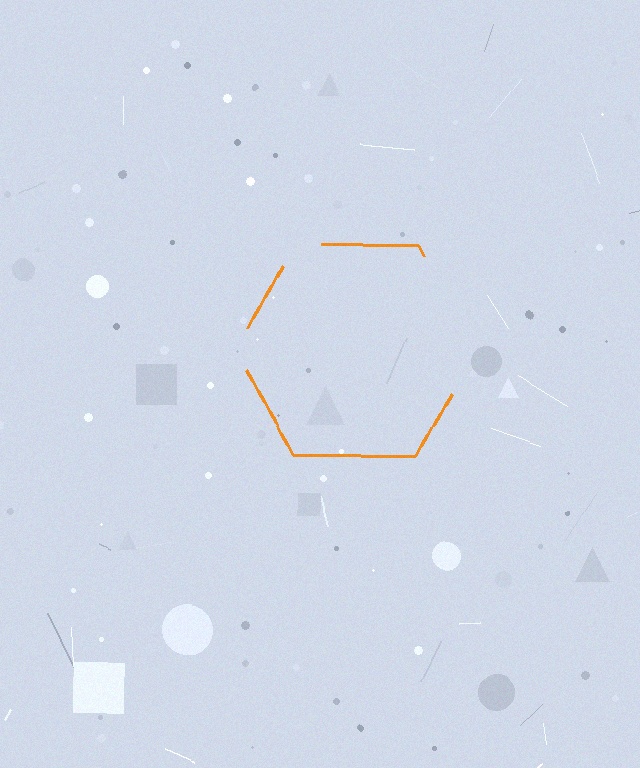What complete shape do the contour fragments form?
The contour fragments form a hexagon.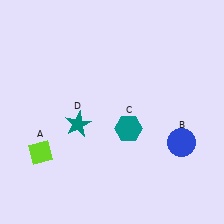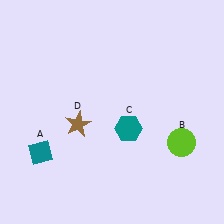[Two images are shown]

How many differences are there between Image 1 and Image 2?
There are 3 differences between the two images.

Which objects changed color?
A changed from lime to teal. B changed from blue to lime. D changed from teal to brown.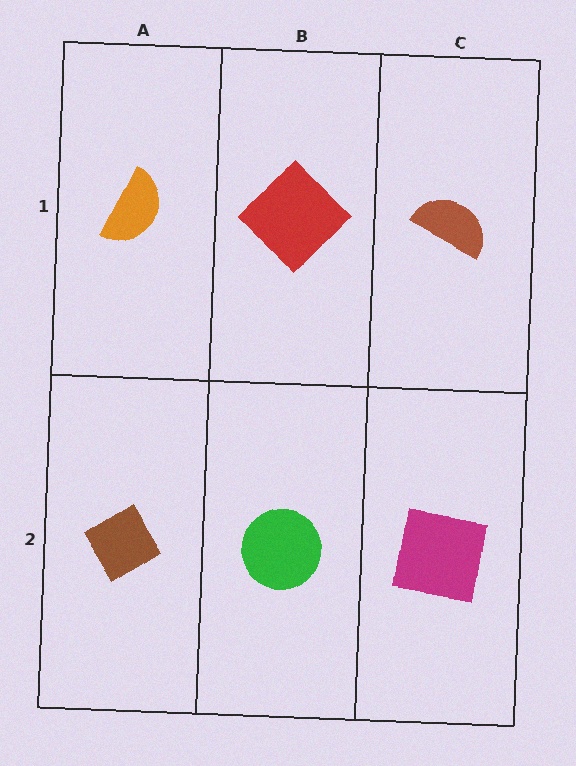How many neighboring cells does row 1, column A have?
2.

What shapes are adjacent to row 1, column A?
A brown diamond (row 2, column A), a red diamond (row 1, column B).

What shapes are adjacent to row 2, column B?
A red diamond (row 1, column B), a brown diamond (row 2, column A), a magenta square (row 2, column C).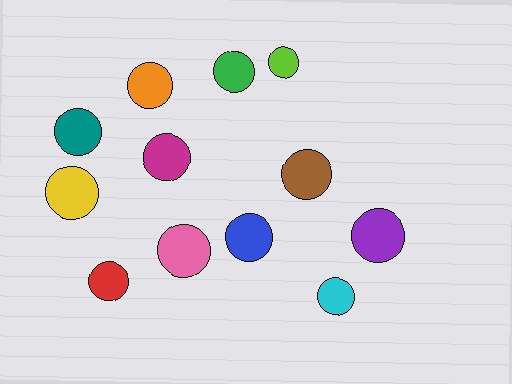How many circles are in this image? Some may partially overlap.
There are 12 circles.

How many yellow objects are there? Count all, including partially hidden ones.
There is 1 yellow object.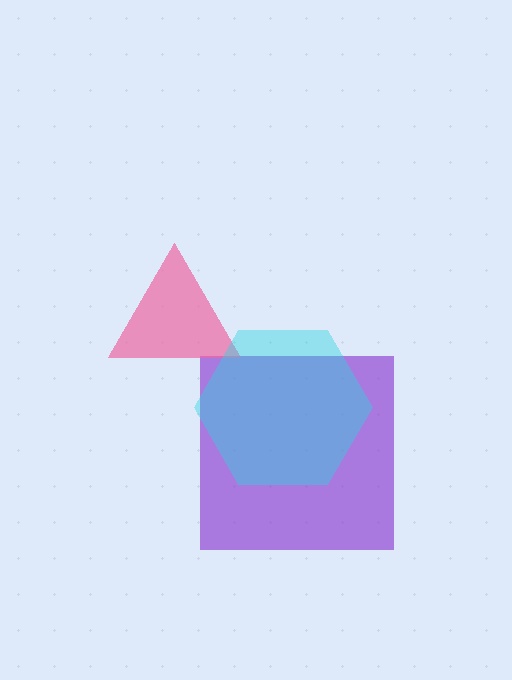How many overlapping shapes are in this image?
There are 3 overlapping shapes in the image.